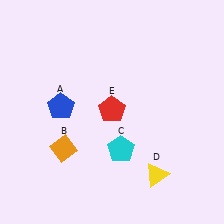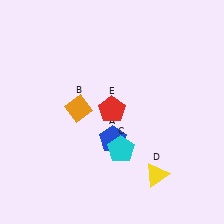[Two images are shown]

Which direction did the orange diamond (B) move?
The orange diamond (B) moved up.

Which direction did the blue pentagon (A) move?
The blue pentagon (A) moved right.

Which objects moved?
The objects that moved are: the blue pentagon (A), the orange diamond (B).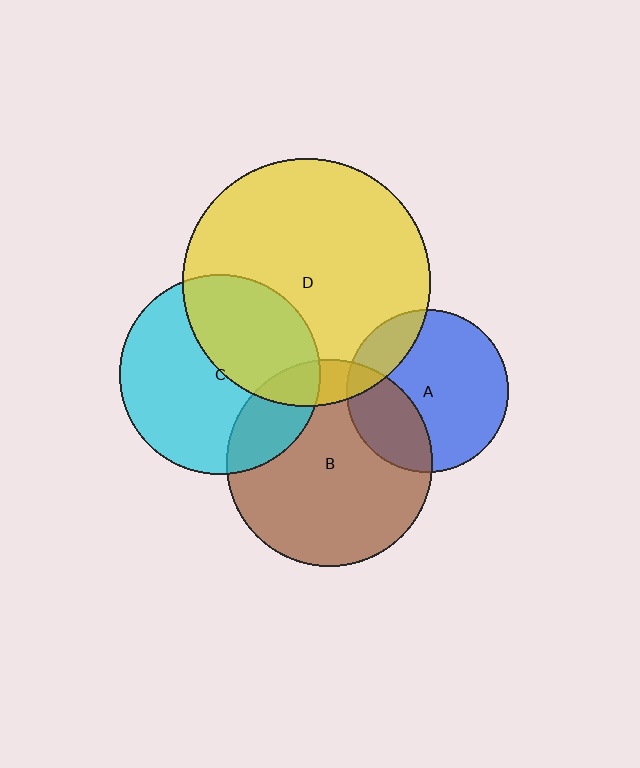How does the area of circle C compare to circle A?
Approximately 1.5 times.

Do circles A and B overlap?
Yes.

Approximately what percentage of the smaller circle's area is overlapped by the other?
Approximately 30%.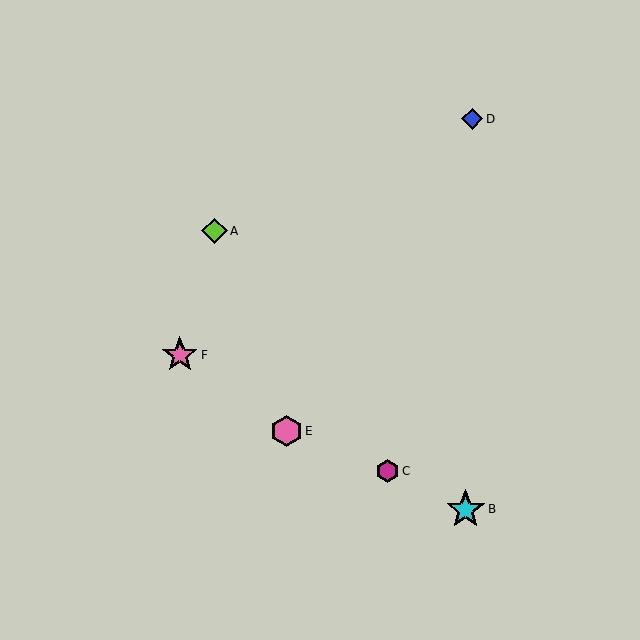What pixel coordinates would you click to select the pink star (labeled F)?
Click at (180, 355) to select the pink star F.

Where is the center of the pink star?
The center of the pink star is at (180, 355).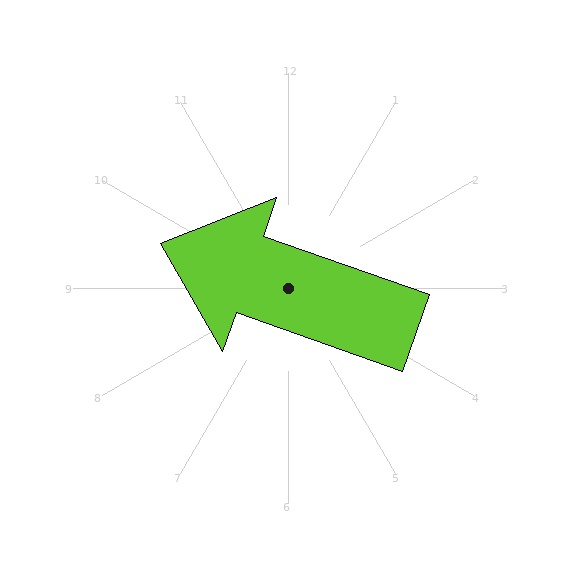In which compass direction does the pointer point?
West.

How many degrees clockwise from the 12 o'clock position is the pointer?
Approximately 289 degrees.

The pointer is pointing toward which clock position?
Roughly 10 o'clock.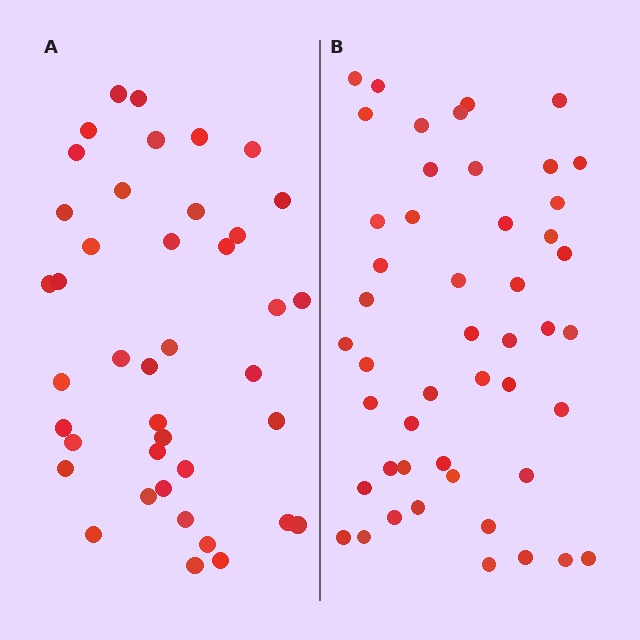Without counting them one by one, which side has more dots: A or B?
Region B (the right region) has more dots.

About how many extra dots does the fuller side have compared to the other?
Region B has roughly 8 or so more dots than region A.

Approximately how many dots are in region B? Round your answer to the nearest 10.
About 50 dots. (The exact count is 48, which rounds to 50.)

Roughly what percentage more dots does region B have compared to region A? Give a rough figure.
About 15% more.